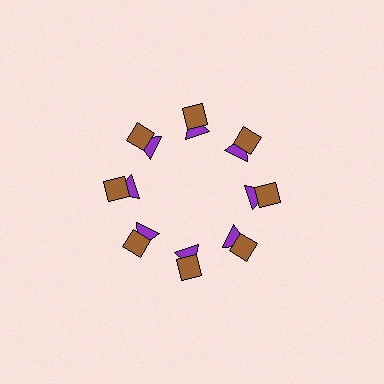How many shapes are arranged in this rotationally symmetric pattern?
There are 16 shapes, arranged in 8 groups of 2.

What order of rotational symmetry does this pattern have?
This pattern has 8-fold rotational symmetry.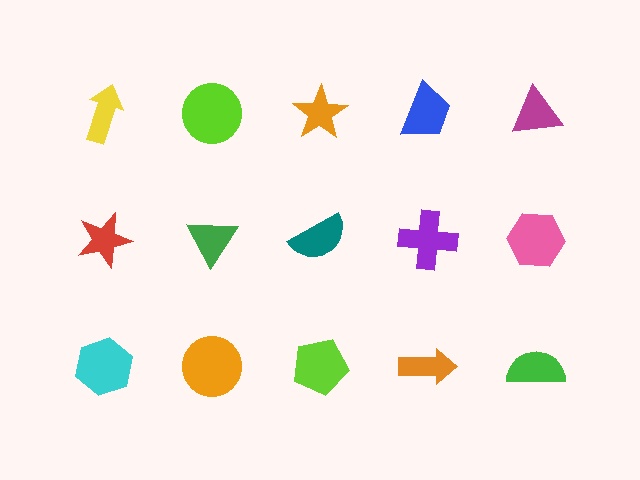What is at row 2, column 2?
A green triangle.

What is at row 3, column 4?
An orange arrow.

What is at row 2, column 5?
A pink hexagon.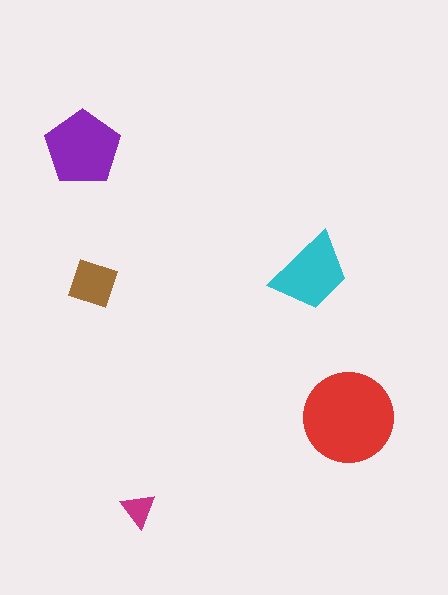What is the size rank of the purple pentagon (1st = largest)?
2nd.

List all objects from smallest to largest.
The magenta triangle, the brown square, the cyan trapezoid, the purple pentagon, the red circle.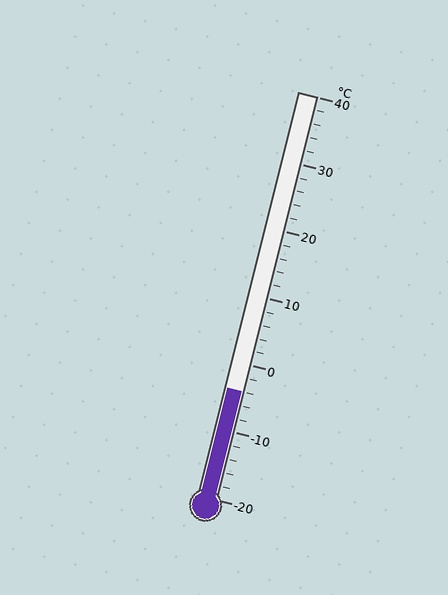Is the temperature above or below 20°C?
The temperature is below 20°C.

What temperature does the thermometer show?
The thermometer shows approximately -4°C.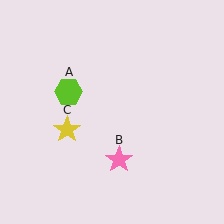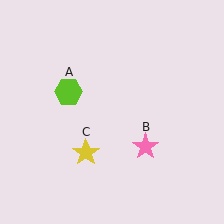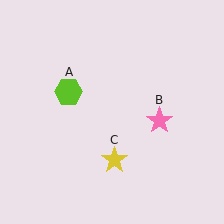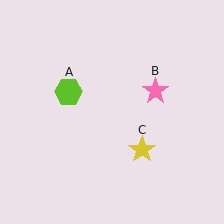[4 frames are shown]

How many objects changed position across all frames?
2 objects changed position: pink star (object B), yellow star (object C).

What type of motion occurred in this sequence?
The pink star (object B), yellow star (object C) rotated counterclockwise around the center of the scene.